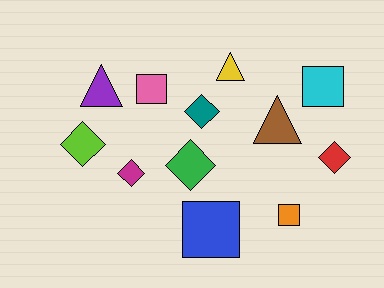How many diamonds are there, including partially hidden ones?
There are 5 diamonds.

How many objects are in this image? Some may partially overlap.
There are 12 objects.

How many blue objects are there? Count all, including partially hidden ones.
There is 1 blue object.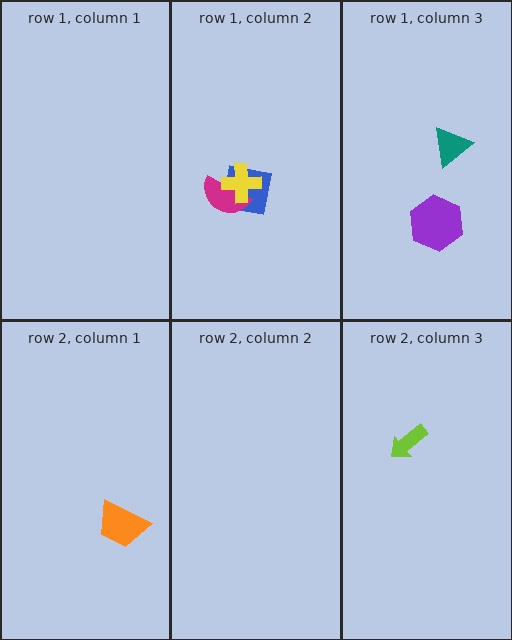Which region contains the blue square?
The row 1, column 2 region.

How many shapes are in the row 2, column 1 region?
1.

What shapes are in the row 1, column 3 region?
The purple hexagon, the teal triangle.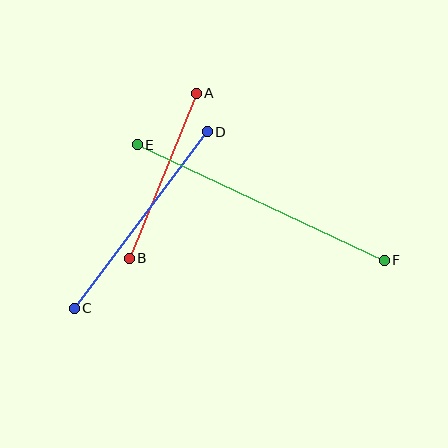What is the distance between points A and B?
The distance is approximately 178 pixels.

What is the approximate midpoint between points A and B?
The midpoint is at approximately (163, 176) pixels.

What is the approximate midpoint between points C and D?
The midpoint is at approximately (141, 220) pixels.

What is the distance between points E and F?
The distance is approximately 273 pixels.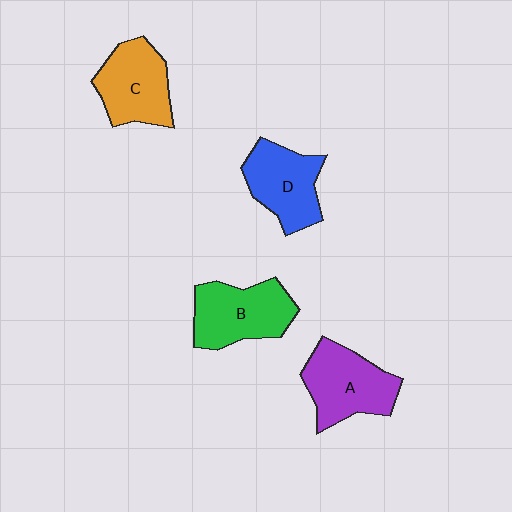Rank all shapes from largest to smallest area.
From largest to smallest: B (green), A (purple), C (orange), D (blue).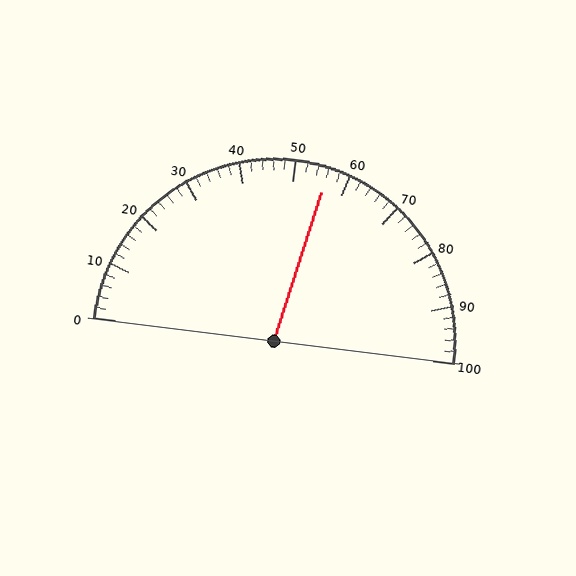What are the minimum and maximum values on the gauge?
The gauge ranges from 0 to 100.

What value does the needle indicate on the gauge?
The needle indicates approximately 56.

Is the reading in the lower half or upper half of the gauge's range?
The reading is in the upper half of the range (0 to 100).